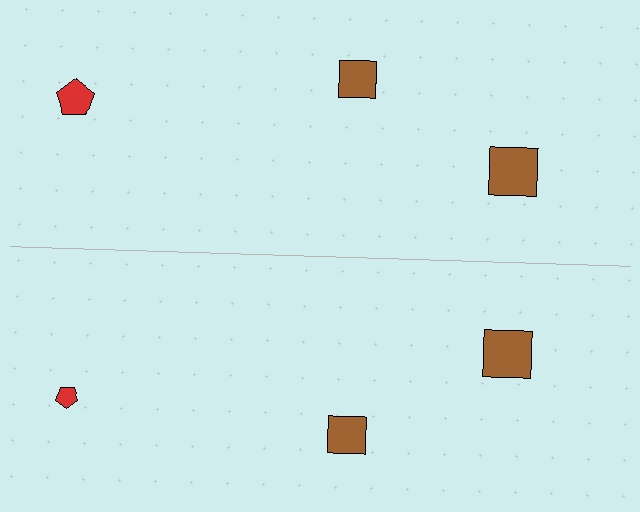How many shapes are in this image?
There are 6 shapes in this image.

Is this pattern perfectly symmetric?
No, the pattern is not perfectly symmetric. The red pentagon on the bottom side has a different size than its mirror counterpart.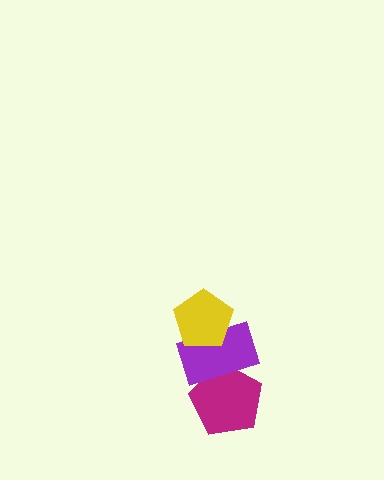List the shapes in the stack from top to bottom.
From top to bottom: the yellow pentagon, the purple rectangle, the magenta pentagon.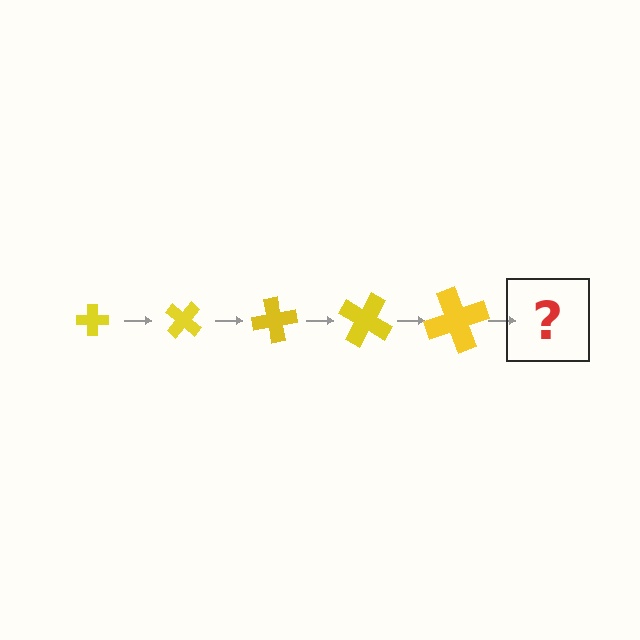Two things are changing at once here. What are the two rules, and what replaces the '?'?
The two rules are that the cross grows larger each step and it rotates 40 degrees each step. The '?' should be a cross, larger than the previous one and rotated 200 degrees from the start.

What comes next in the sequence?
The next element should be a cross, larger than the previous one and rotated 200 degrees from the start.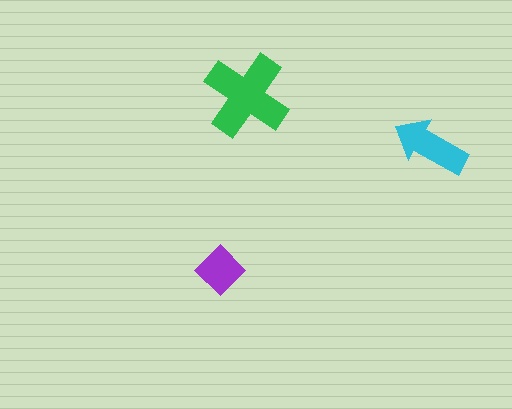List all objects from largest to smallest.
The green cross, the cyan arrow, the purple diamond.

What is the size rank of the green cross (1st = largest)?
1st.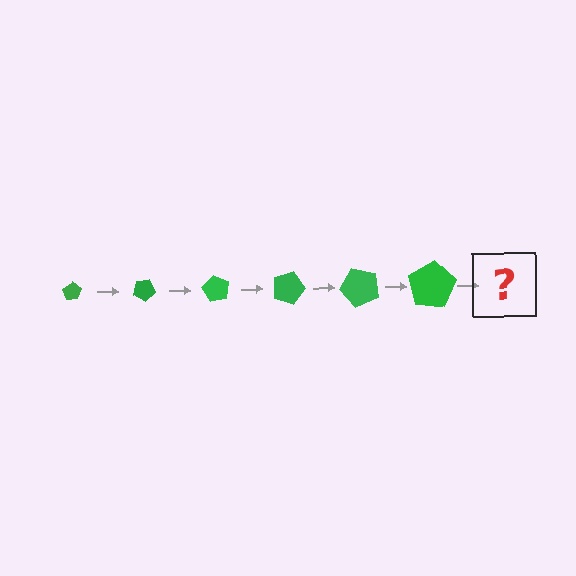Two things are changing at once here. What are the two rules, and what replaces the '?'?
The two rules are that the pentagon grows larger each step and it rotates 30 degrees each step. The '?' should be a pentagon, larger than the previous one and rotated 180 degrees from the start.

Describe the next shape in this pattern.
It should be a pentagon, larger than the previous one and rotated 180 degrees from the start.